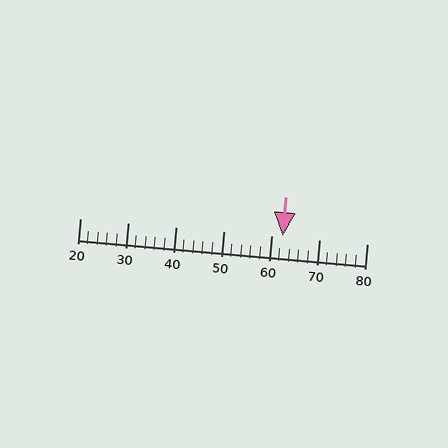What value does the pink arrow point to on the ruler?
The pink arrow points to approximately 62.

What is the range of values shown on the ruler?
The ruler shows values from 20 to 80.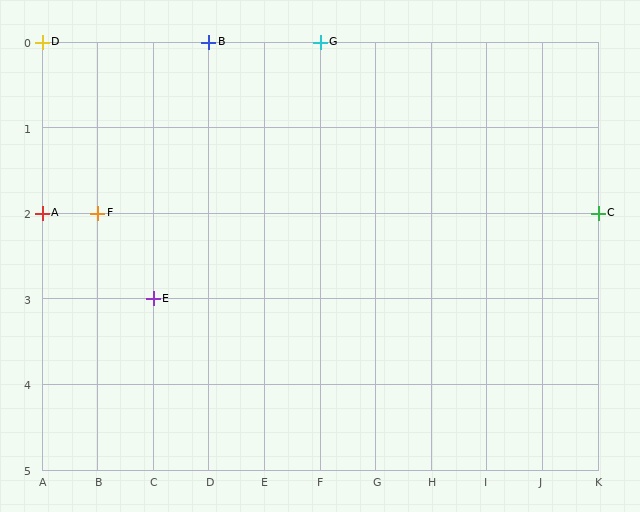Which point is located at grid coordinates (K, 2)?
Point C is at (K, 2).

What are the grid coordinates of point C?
Point C is at grid coordinates (K, 2).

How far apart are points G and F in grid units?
Points G and F are 4 columns and 2 rows apart (about 4.5 grid units diagonally).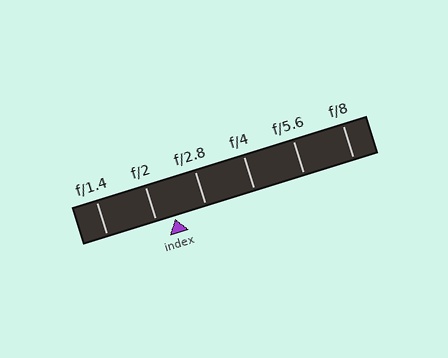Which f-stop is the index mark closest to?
The index mark is closest to f/2.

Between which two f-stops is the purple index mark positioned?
The index mark is between f/2 and f/2.8.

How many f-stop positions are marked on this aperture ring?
There are 6 f-stop positions marked.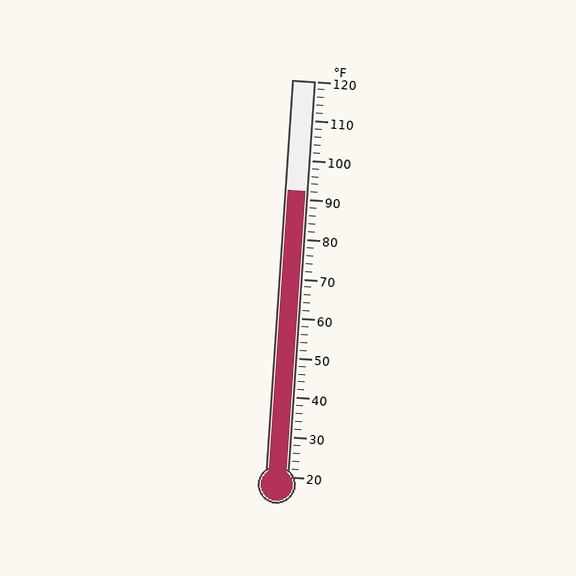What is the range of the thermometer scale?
The thermometer scale ranges from 20°F to 120°F.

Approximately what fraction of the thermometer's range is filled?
The thermometer is filled to approximately 70% of its range.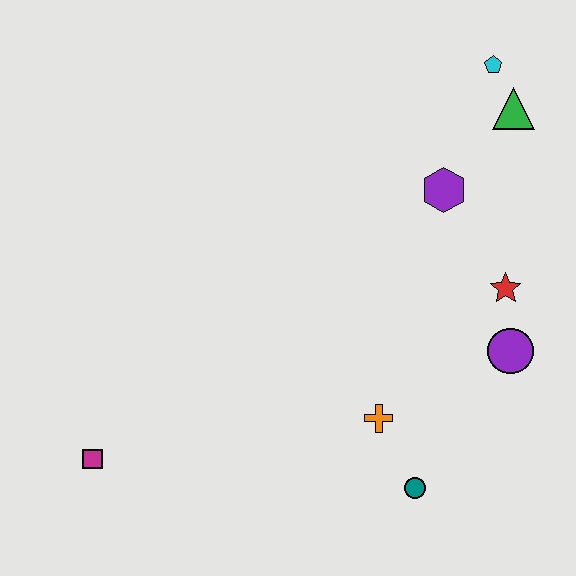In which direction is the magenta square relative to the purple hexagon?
The magenta square is to the left of the purple hexagon.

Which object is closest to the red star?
The purple circle is closest to the red star.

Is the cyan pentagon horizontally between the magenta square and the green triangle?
Yes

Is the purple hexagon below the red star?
No